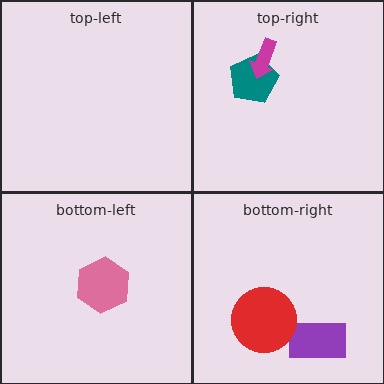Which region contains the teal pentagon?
The top-right region.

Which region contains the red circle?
The bottom-right region.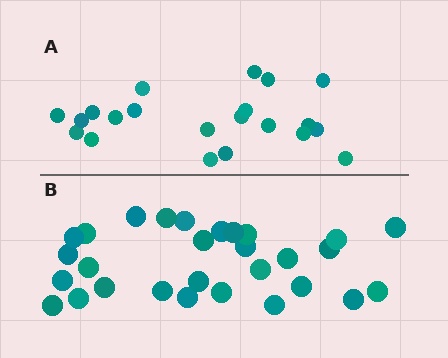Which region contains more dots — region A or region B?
Region B (the bottom region) has more dots.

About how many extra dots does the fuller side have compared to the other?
Region B has roughly 8 or so more dots than region A.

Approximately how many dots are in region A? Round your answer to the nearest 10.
About 20 dots. (The exact count is 21, which rounds to 20.)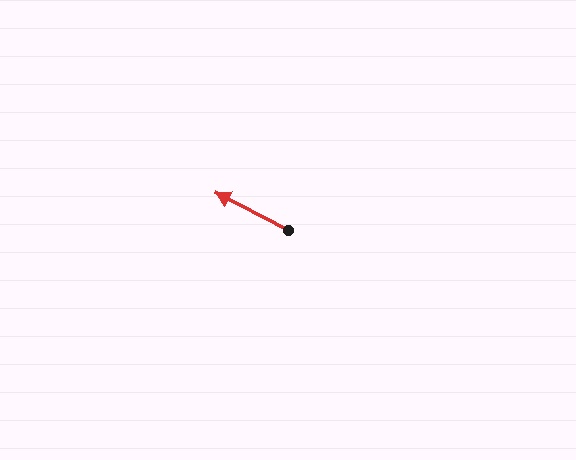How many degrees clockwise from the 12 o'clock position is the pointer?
Approximately 297 degrees.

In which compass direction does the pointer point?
Northwest.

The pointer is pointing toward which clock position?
Roughly 10 o'clock.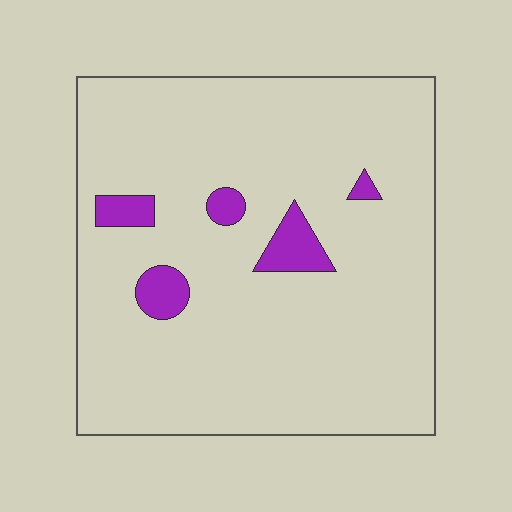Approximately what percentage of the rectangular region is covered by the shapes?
Approximately 5%.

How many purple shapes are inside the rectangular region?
5.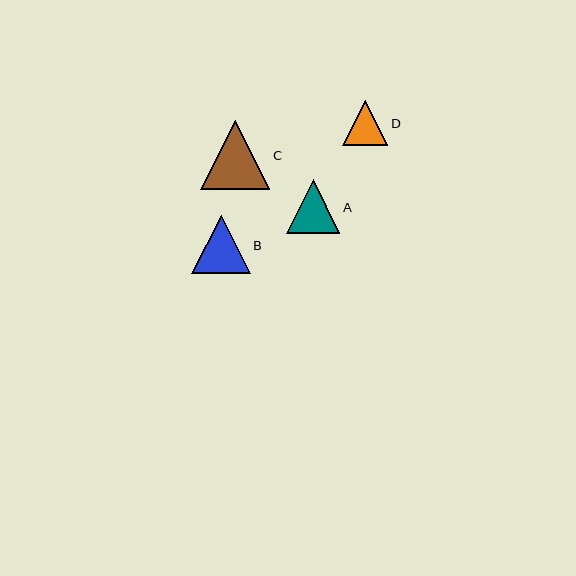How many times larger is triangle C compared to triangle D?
Triangle C is approximately 1.5 times the size of triangle D.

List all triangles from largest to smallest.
From largest to smallest: C, B, A, D.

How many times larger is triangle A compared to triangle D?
Triangle A is approximately 1.2 times the size of triangle D.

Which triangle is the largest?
Triangle C is the largest with a size of approximately 69 pixels.